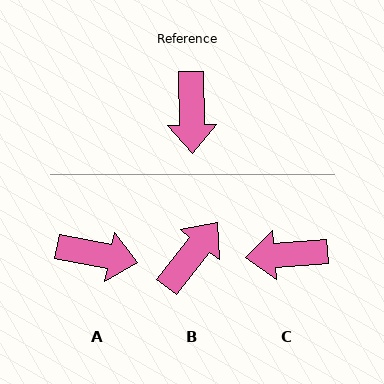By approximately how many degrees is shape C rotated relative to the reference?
Approximately 87 degrees clockwise.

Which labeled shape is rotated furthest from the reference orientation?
B, about 141 degrees away.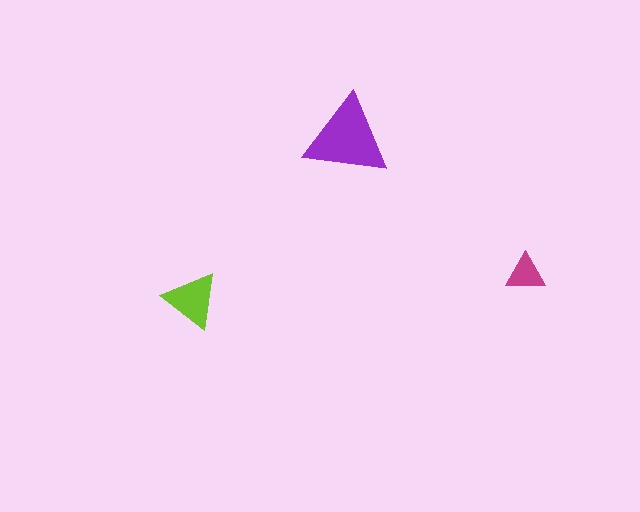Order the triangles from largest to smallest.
the purple one, the lime one, the magenta one.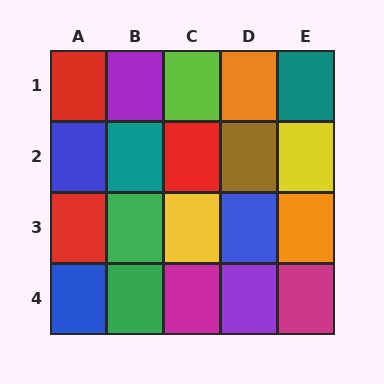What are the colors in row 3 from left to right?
Red, green, yellow, blue, orange.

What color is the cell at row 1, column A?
Red.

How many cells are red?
3 cells are red.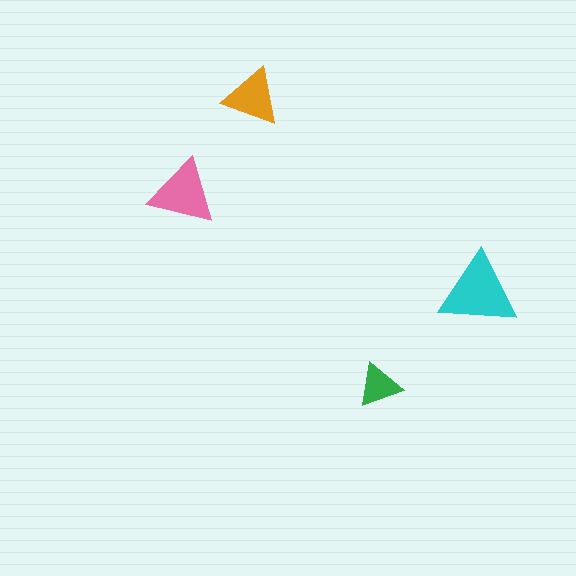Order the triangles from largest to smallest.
the cyan one, the pink one, the orange one, the green one.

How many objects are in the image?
There are 4 objects in the image.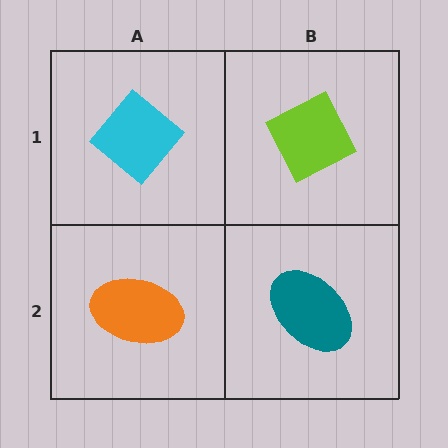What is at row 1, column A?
A cyan diamond.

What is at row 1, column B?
A lime diamond.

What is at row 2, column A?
An orange ellipse.